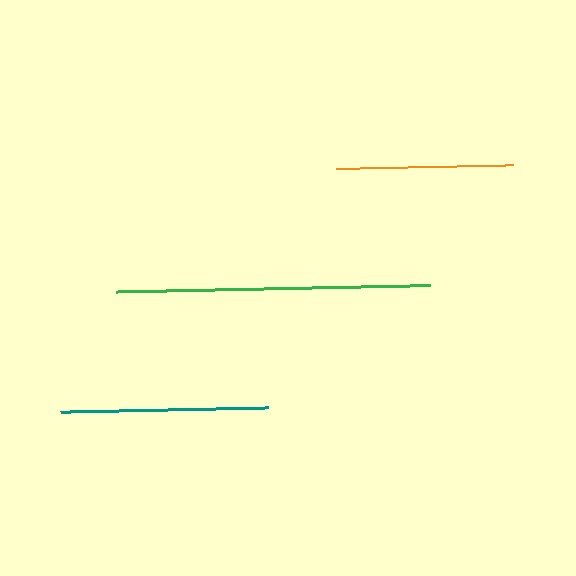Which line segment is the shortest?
The orange line is the shortest at approximately 177 pixels.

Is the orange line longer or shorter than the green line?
The green line is longer than the orange line.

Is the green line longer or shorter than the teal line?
The green line is longer than the teal line.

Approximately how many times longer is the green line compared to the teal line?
The green line is approximately 1.5 times the length of the teal line.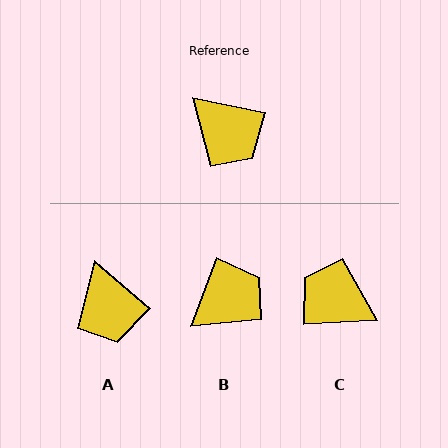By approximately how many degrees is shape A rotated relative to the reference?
Approximately 29 degrees clockwise.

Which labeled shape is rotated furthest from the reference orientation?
C, about 165 degrees away.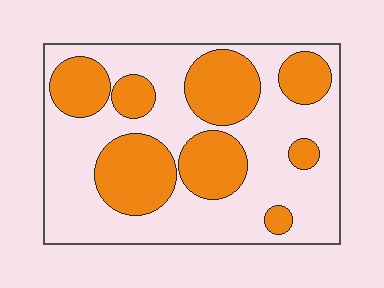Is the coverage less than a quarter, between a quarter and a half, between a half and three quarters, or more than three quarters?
Between a quarter and a half.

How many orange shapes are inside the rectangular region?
8.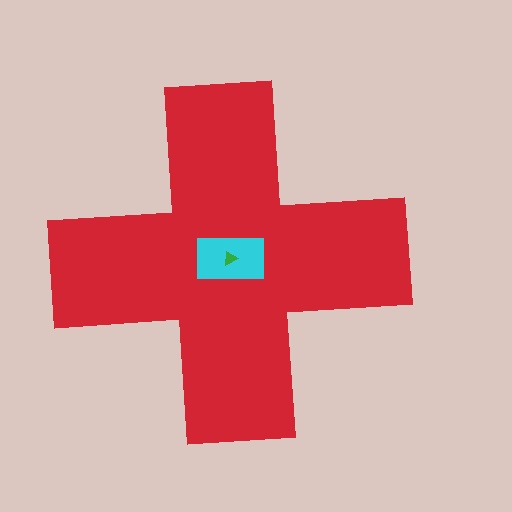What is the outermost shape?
The red cross.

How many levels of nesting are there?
3.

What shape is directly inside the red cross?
The cyan rectangle.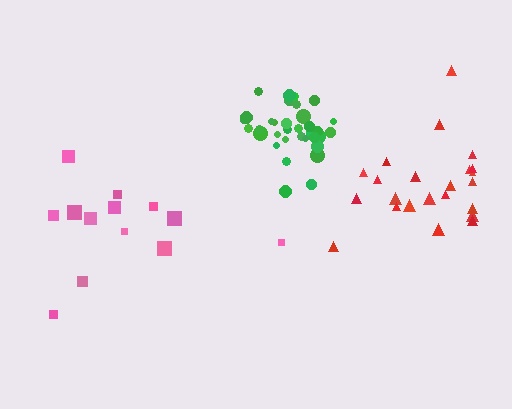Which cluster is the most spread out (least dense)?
Pink.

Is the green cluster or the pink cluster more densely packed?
Green.